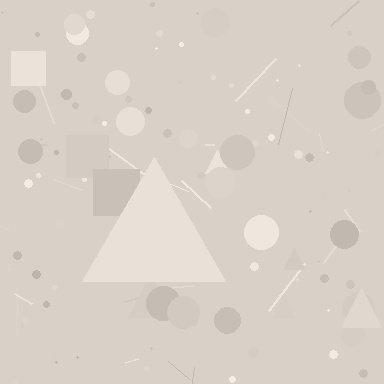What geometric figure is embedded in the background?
A triangle is embedded in the background.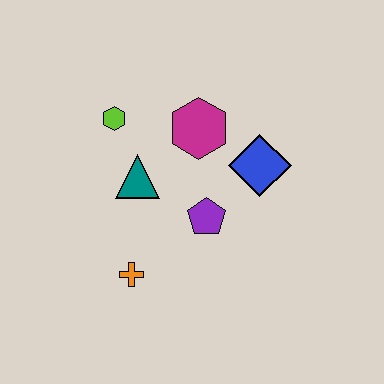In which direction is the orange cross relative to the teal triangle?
The orange cross is below the teal triangle.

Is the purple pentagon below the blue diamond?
Yes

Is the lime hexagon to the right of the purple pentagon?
No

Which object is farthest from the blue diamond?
The orange cross is farthest from the blue diamond.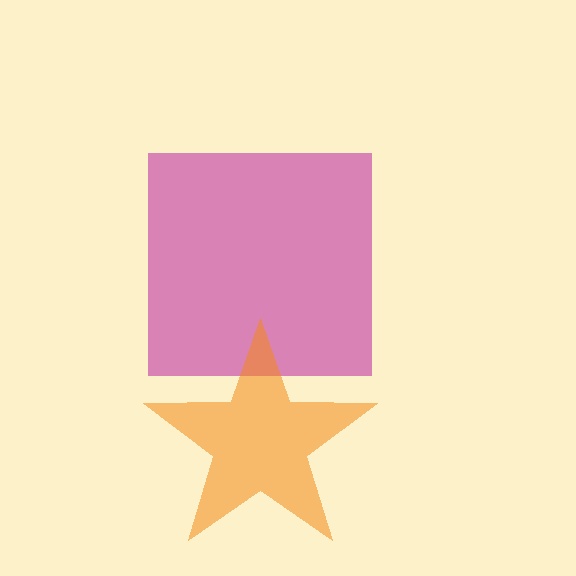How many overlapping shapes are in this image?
There are 2 overlapping shapes in the image.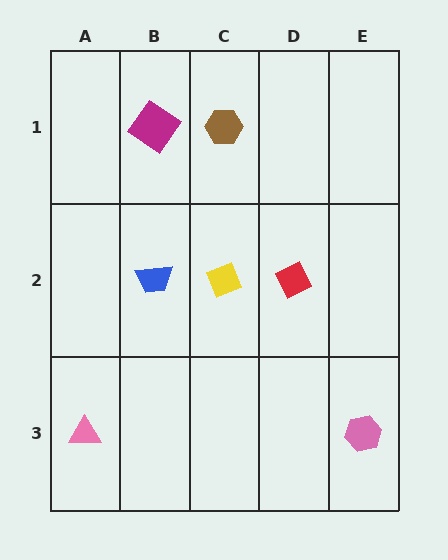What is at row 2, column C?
A yellow diamond.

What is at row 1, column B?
A magenta diamond.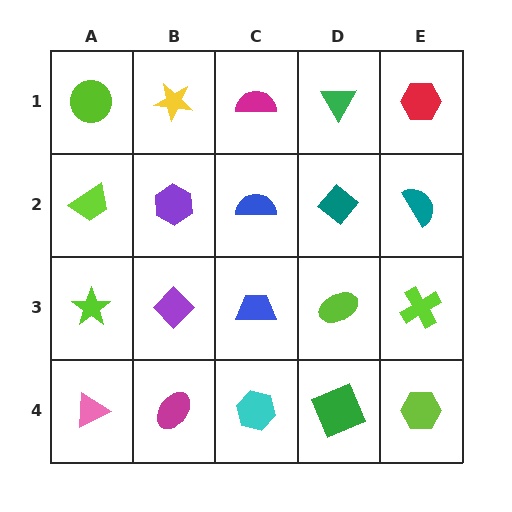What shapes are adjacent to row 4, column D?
A lime ellipse (row 3, column D), a cyan hexagon (row 4, column C), a lime hexagon (row 4, column E).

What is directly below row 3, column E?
A lime hexagon.